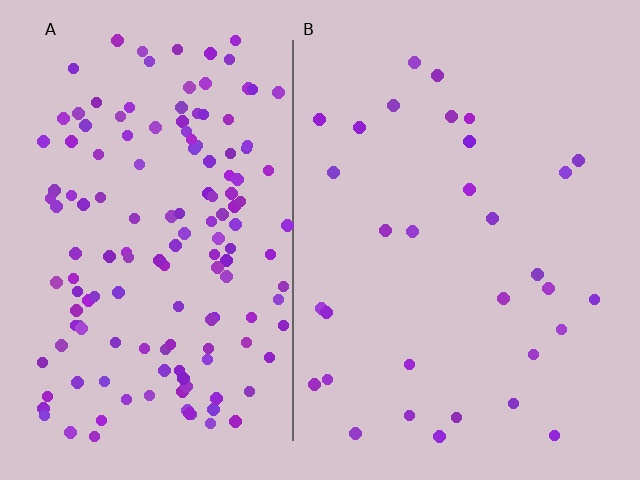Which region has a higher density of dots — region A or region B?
A (the left).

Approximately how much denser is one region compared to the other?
Approximately 4.7× — region A over region B.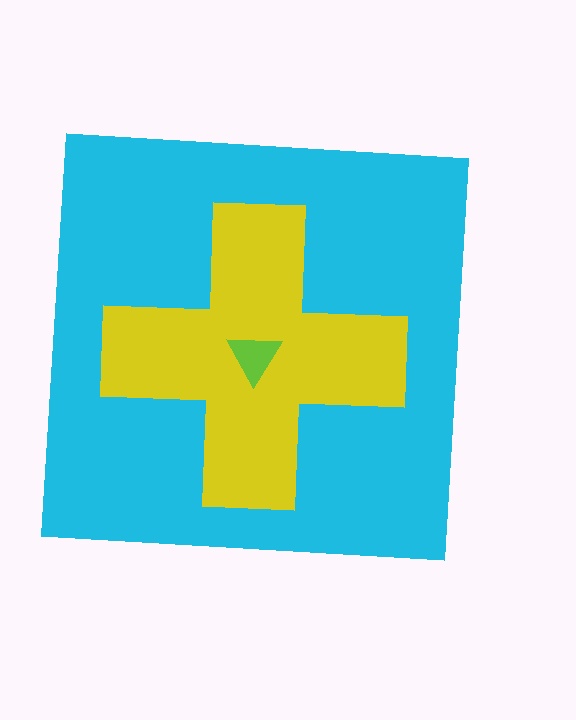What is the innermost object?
The lime triangle.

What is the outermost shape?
The cyan square.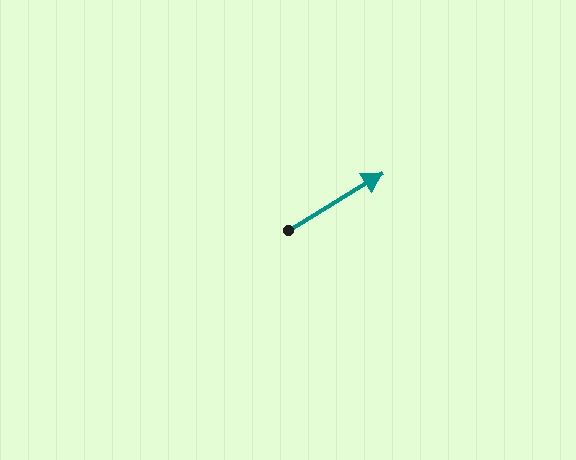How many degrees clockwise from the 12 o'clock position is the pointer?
Approximately 59 degrees.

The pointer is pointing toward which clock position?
Roughly 2 o'clock.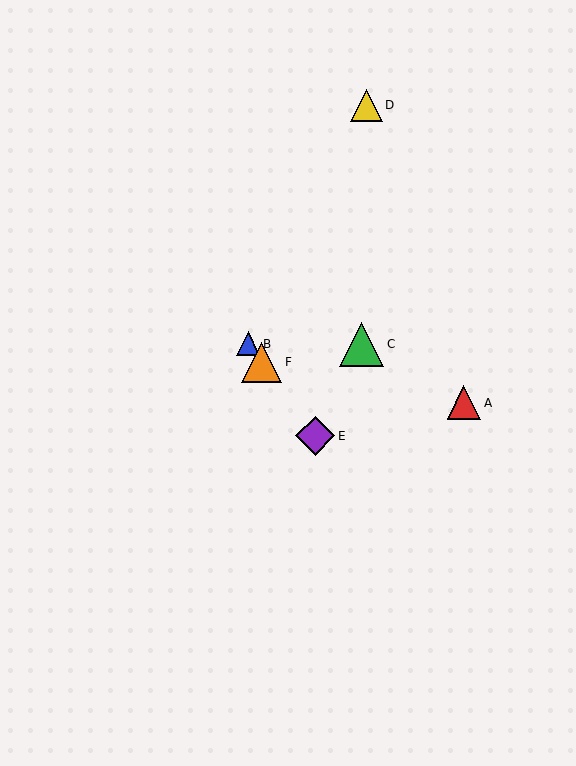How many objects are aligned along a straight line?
3 objects (B, E, F) are aligned along a straight line.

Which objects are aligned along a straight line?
Objects B, E, F are aligned along a straight line.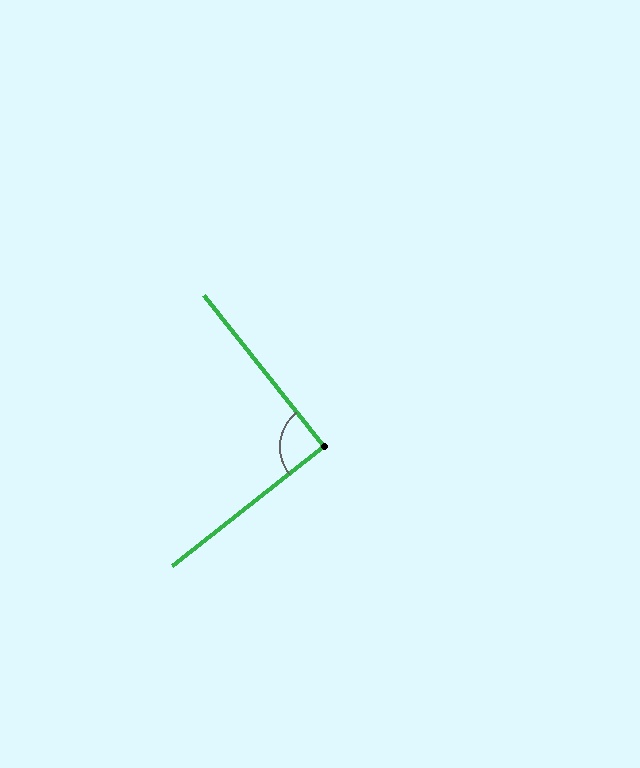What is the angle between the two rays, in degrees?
Approximately 90 degrees.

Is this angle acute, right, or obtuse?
It is approximately a right angle.